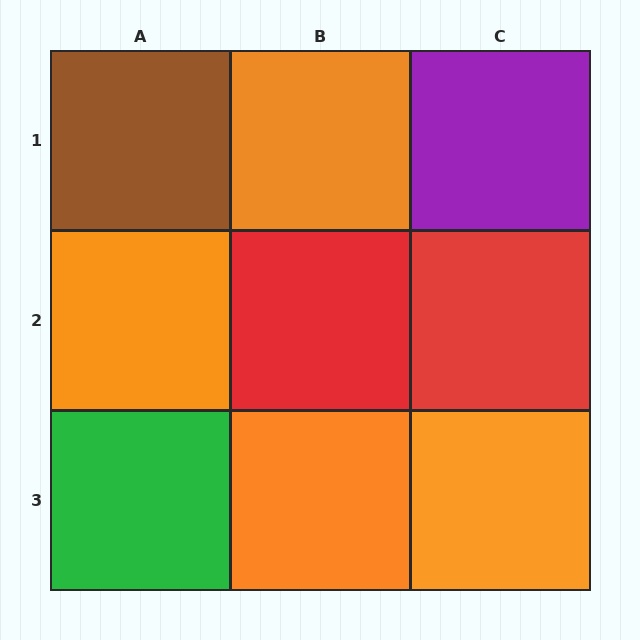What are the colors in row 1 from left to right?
Brown, orange, purple.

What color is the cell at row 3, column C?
Orange.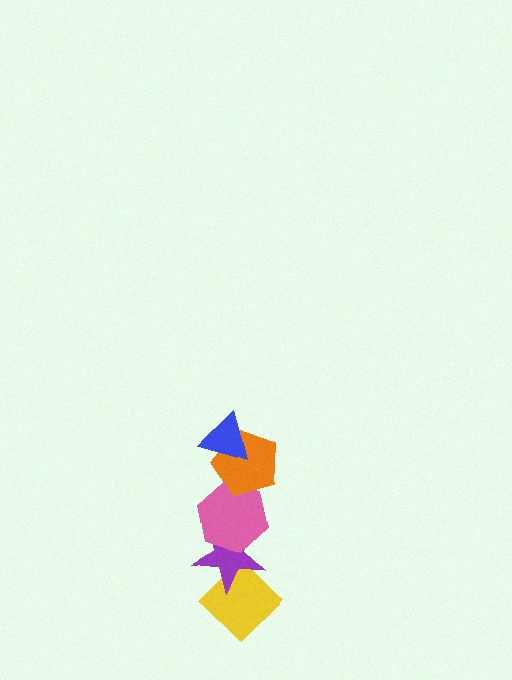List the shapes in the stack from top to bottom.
From top to bottom: the blue triangle, the orange pentagon, the pink hexagon, the purple star, the yellow diamond.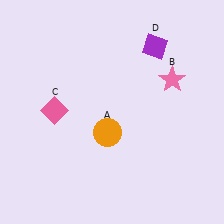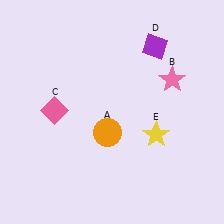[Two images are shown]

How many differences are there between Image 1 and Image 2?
There is 1 difference between the two images.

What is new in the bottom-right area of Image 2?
A yellow star (E) was added in the bottom-right area of Image 2.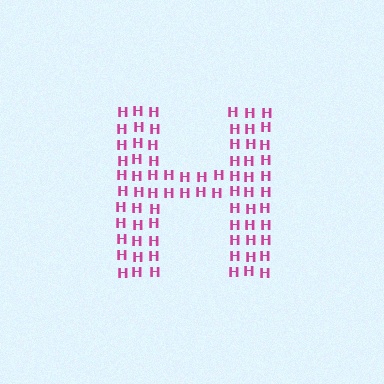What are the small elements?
The small elements are letter H's.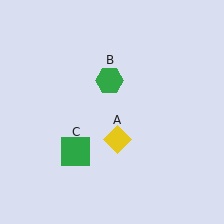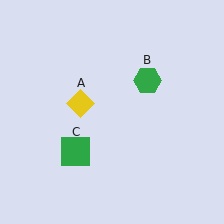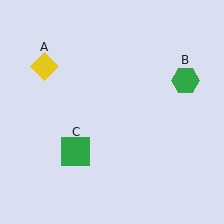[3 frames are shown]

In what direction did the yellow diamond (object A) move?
The yellow diamond (object A) moved up and to the left.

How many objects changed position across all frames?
2 objects changed position: yellow diamond (object A), green hexagon (object B).